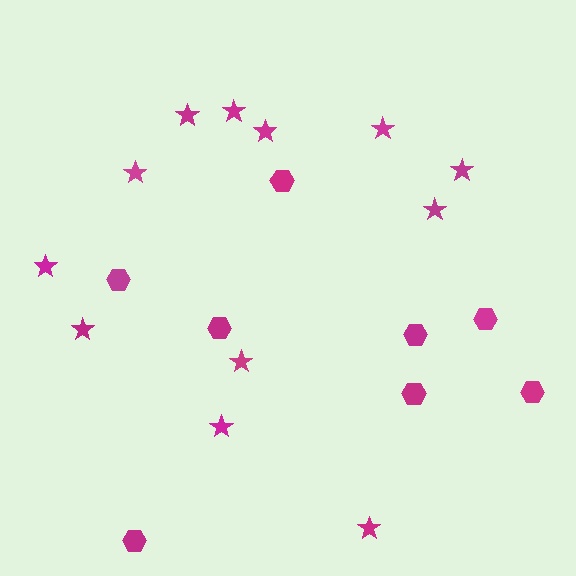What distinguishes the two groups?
There are 2 groups: one group of stars (12) and one group of hexagons (8).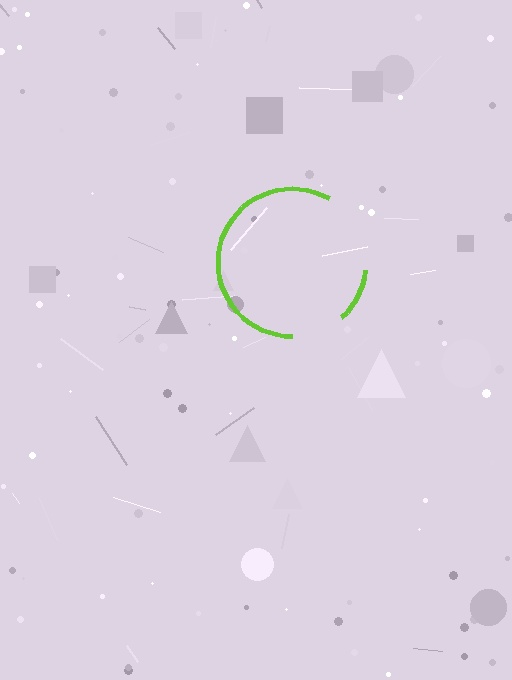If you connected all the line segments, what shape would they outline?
They would outline a circle.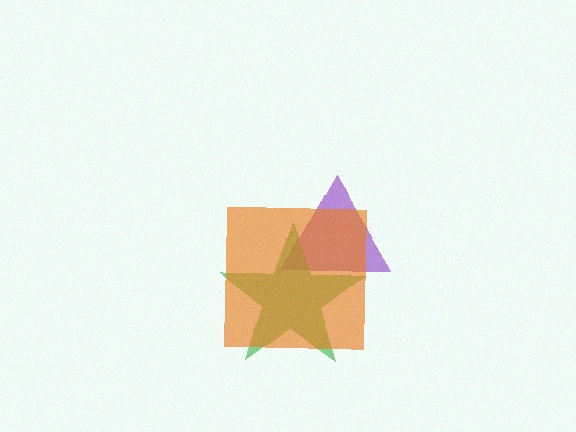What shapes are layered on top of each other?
The layered shapes are: a purple triangle, a green star, an orange square.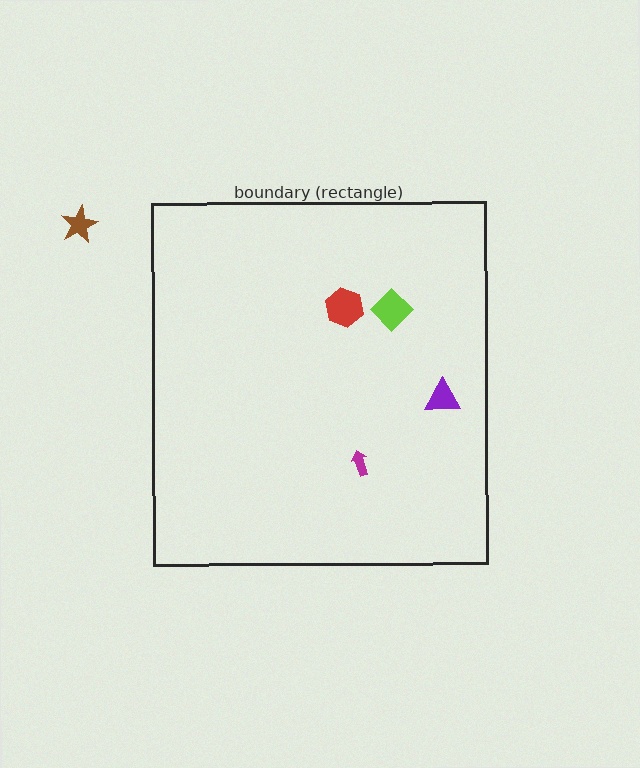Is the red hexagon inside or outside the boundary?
Inside.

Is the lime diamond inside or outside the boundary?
Inside.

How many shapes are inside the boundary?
4 inside, 1 outside.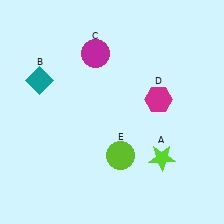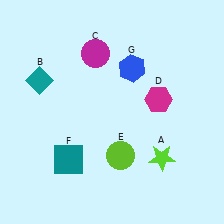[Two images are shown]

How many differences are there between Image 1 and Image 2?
There are 2 differences between the two images.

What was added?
A teal square (F), a blue hexagon (G) were added in Image 2.